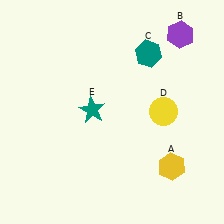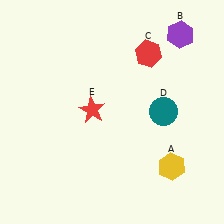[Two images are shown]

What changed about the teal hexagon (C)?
In Image 1, C is teal. In Image 2, it changed to red.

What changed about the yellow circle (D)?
In Image 1, D is yellow. In Image 2, it changed to teal.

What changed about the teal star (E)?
In Image 1, E is teal. In Image 2, it changed to red.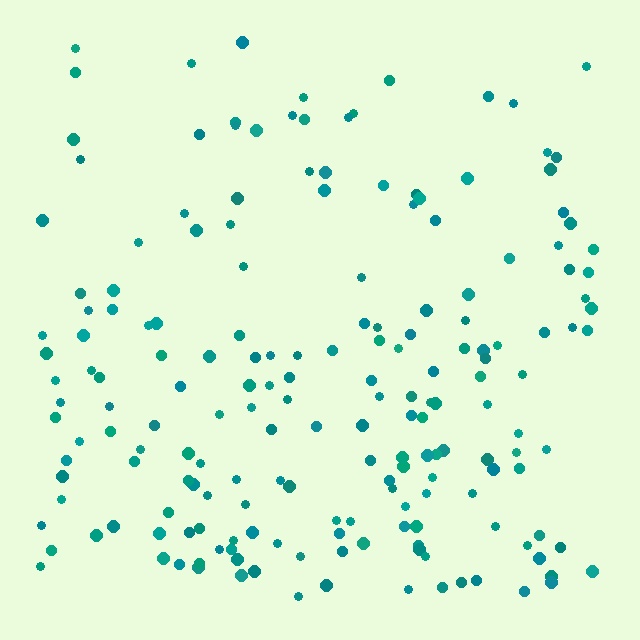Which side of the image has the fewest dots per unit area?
The top.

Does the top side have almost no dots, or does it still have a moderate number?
Still a moderate number, just noticeably fewer than the bottom.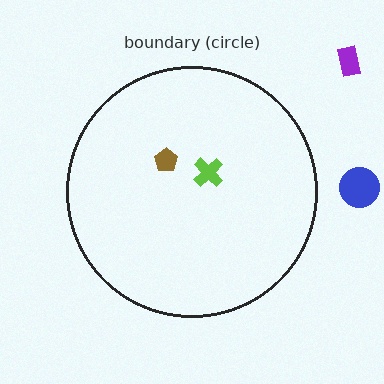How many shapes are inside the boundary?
2 inside, 2 outside.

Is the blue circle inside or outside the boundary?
Outside.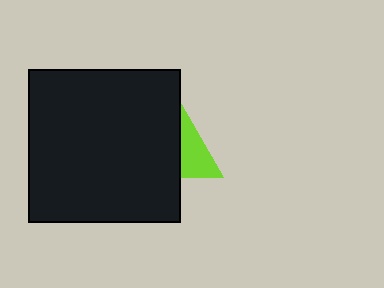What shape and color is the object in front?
The object in front is a black square.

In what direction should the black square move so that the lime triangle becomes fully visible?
The black square should move left. That is the shortest direction to clear the overlap and leave the lime triangle fully visible.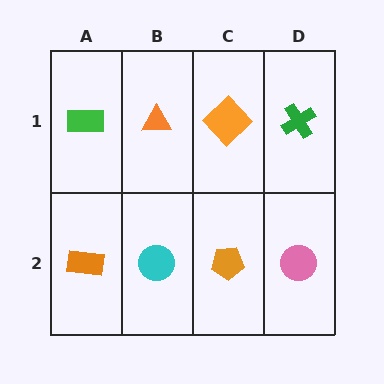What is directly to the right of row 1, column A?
An orange triangle.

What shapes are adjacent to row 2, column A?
A green rectangle (row 1, column A), a cyan circle (row 2, column B).